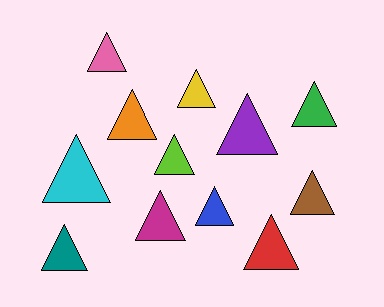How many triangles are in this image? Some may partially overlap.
There are 12 triangles.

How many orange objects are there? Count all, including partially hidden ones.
There is 1 orange object.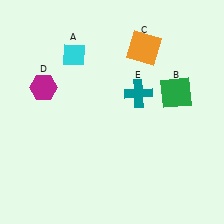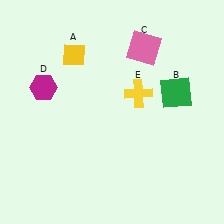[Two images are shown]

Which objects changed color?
A changed from cyan to yellow. C changed from orange to pink. E changed from teal to yellow.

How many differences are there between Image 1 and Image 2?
There are 3 differences between the two images.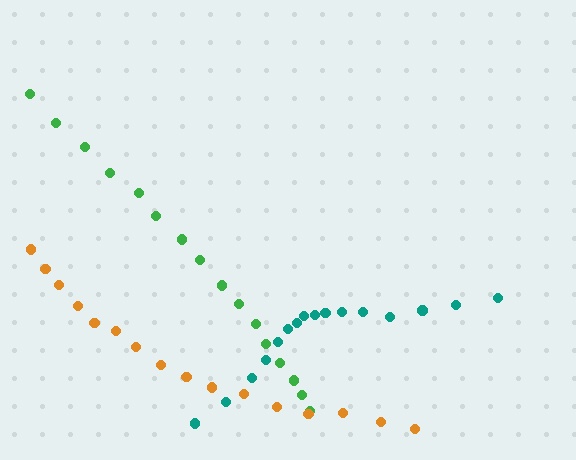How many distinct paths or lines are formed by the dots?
There are 3 distinct paths.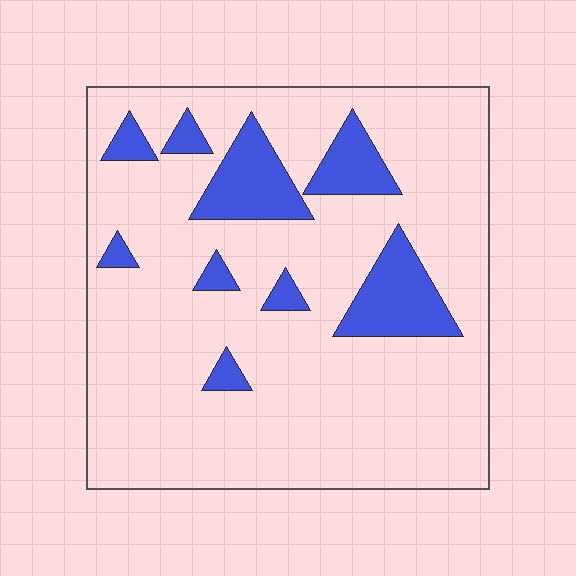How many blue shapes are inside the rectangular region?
9.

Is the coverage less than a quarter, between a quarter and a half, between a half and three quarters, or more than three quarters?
Less than a quarter.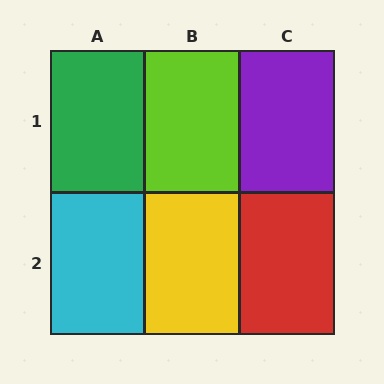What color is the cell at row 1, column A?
Green.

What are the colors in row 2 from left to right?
Cyan, yellow, red.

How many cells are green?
1 cell is green.